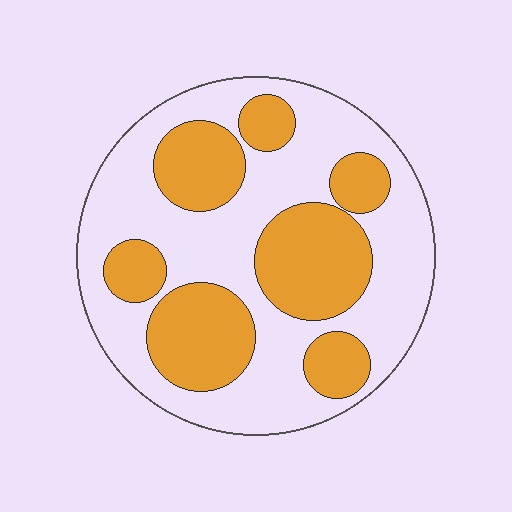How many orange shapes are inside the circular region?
7.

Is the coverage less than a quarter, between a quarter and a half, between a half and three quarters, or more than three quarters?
Between a quarter and a half.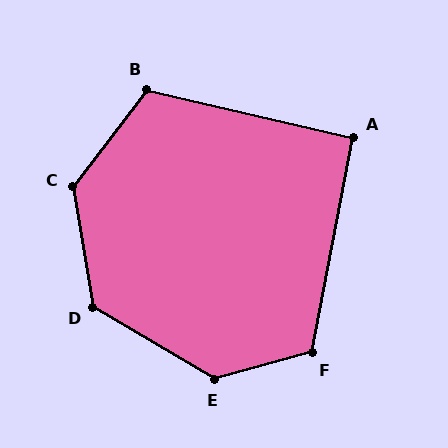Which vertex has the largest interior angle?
E, at approximately 134 degrees.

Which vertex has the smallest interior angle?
A, at approximately 92 degrees.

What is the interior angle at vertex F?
Approximately 116 degrees (obtuse).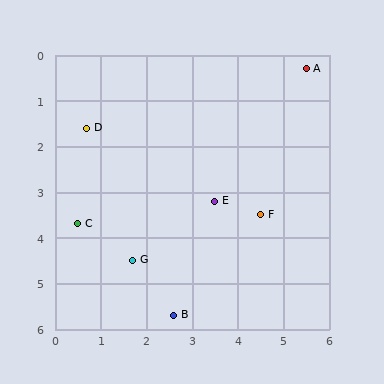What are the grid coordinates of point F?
Point F is at approximately (4.5, 3.5).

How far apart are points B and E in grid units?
Points B and E are about 2.7 grid units apart.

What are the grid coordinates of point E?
Point E is at approximately (3.5, 3.2).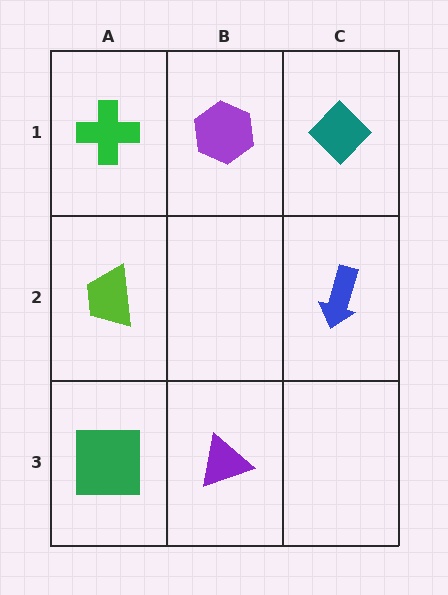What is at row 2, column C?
A blue arrow.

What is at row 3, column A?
A green square.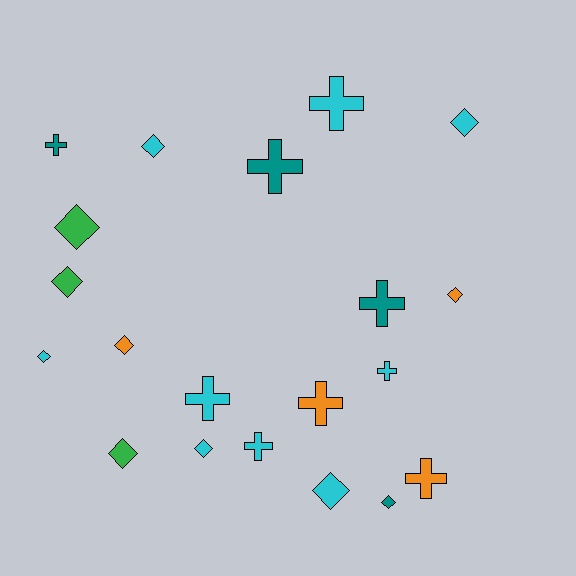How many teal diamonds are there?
There is 1 teal diamond.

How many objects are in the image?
There are 20 objects.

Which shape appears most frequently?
Diamond, with 11 objects.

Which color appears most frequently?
Cyan, with 9 objects.